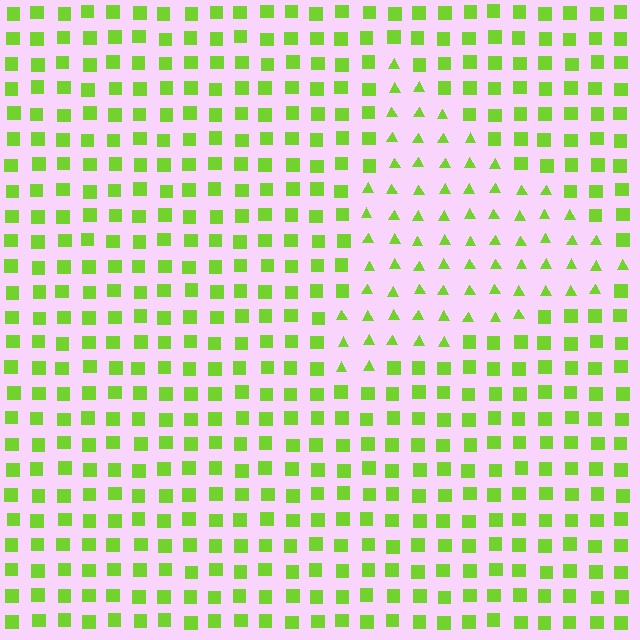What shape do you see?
I see a triangle.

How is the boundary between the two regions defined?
The boundary is defined by a change in element shape: triangles inside vs. squares outside. All elements share the same color and spacing.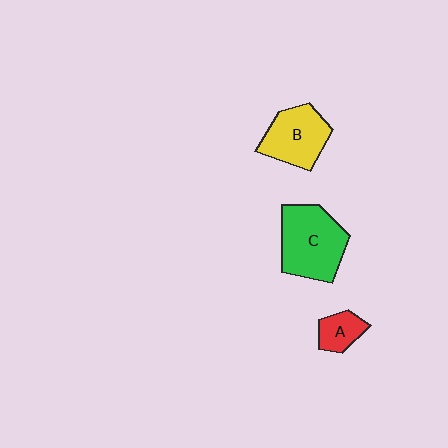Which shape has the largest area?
Shape C (green).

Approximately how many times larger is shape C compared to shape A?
Approximately 2.8 times.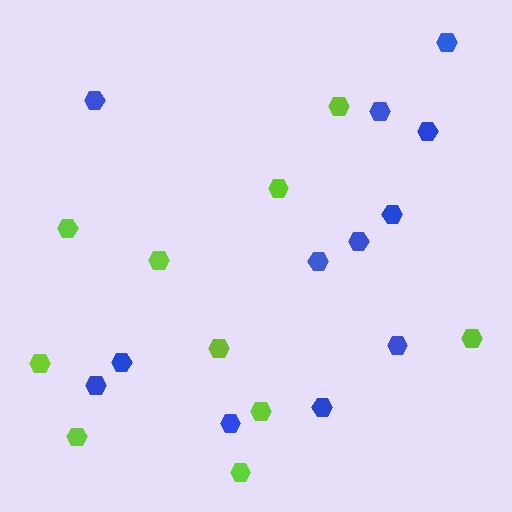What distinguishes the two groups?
There are 2 groups: one group of blue hexagons (12) and one group of lime hexagons (10).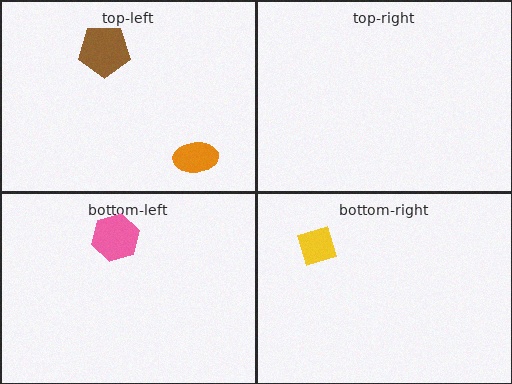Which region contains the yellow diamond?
The bottom-right region.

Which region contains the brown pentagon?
The top-left region.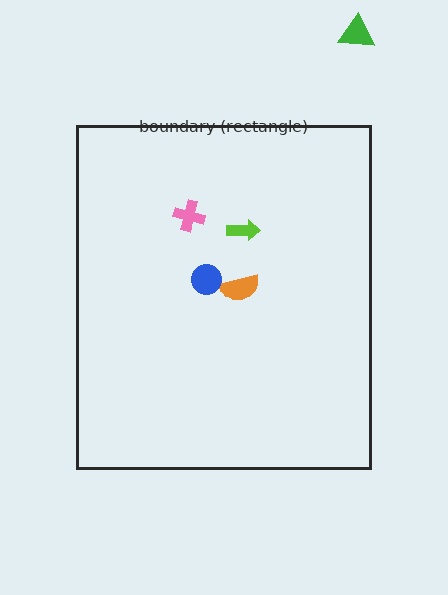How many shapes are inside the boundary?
4 inside, 1 outside.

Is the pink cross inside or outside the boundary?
Inside.